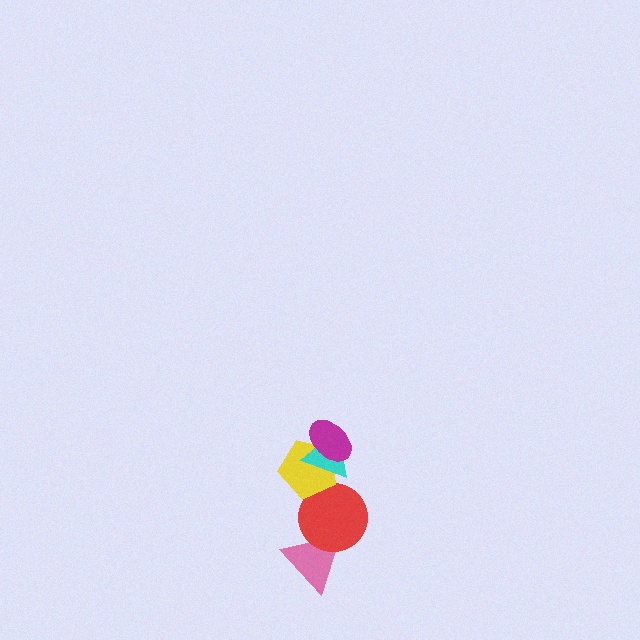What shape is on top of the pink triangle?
The red circle is on top of the pink triangle.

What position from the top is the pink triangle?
The pink triangle is 5th from the top.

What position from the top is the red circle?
The red circle is 4th from the top.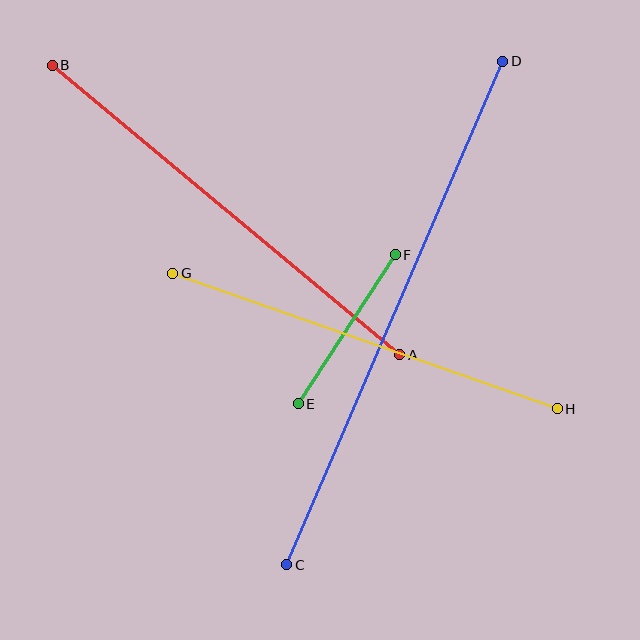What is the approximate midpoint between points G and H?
The midpoint is at approximately (365, 341) pixels.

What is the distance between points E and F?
The distance is approximately 178 pixels.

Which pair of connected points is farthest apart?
Points C and D are farthest apart.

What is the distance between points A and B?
The distance is approximately 452 pixels.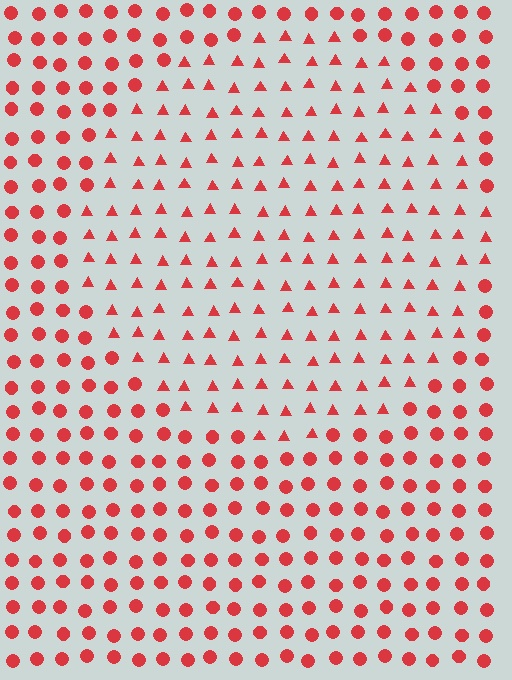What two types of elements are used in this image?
The image uses triangles inside the circle region and circles outside it.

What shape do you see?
I see a circle.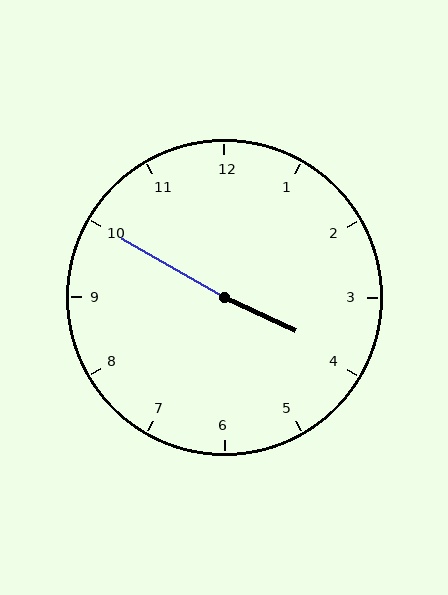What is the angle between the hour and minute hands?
Approximately 175 degrees.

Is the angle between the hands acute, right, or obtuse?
It is obtuse.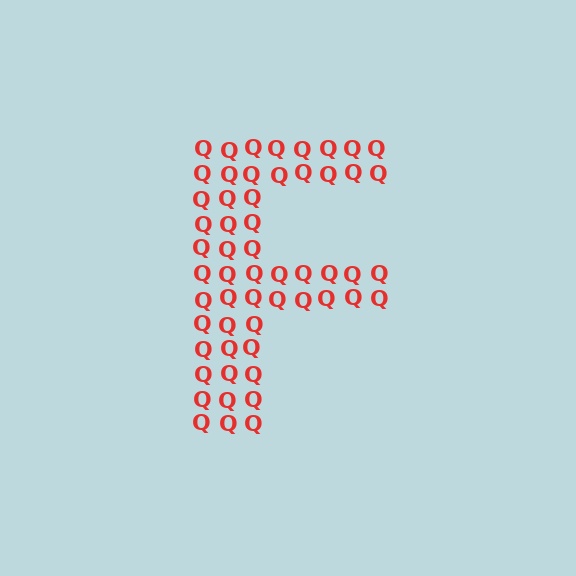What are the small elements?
The small elements are letter Q's.